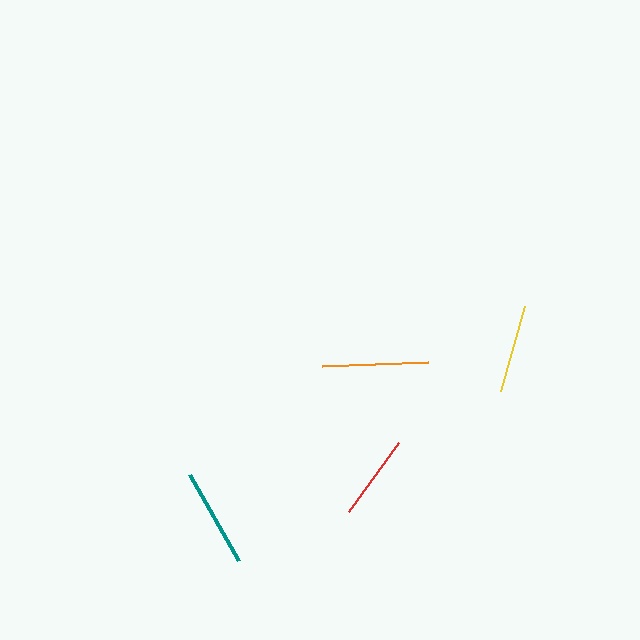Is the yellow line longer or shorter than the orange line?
The orange line is longer than the yellow line.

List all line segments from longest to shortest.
From longest to shortest: orange, teal, yellow, red.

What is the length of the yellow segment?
The yellow segment is approximately 89 pixels long.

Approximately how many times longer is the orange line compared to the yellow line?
The orange line is approximately 1.2 times the length of the yellow line.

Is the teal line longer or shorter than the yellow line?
The teal line is longer than the yellow line.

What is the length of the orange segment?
The orange segment is approximately 106 pixels long.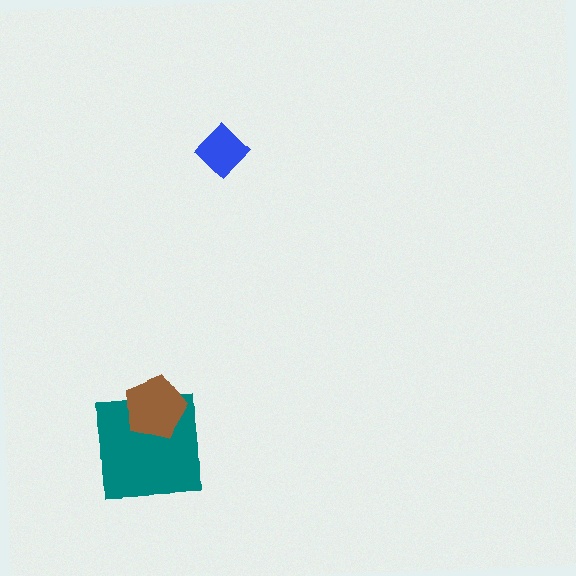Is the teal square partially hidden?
Yes, it is partially covered by another shape.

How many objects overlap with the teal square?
1 object overlaps with the teal square.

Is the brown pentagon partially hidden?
No, no other shape covers it.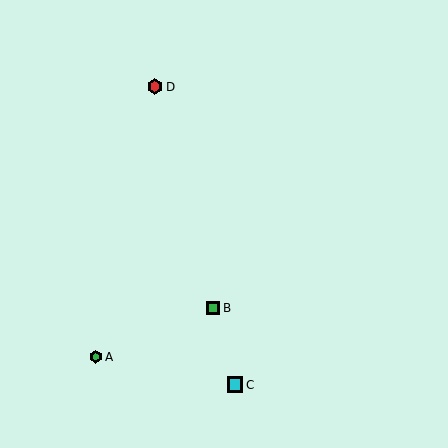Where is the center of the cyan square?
The center of the cyan square is at (235, 385).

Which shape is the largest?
The red hexagon (labeled D) is the largest.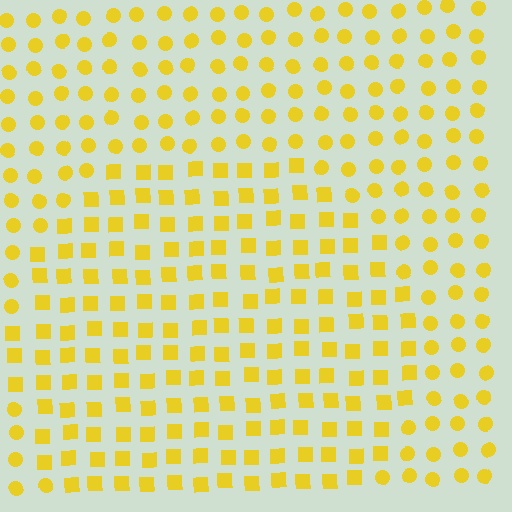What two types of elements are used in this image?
The image uses squares inside the circle region and circles outside it.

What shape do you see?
I see a circle.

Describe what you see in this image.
The image is filled with small yellow elements arranged in a uniform grid. A circle-shaped region contains squares, while the surrounding area contains circles. The boundary is defined purely by the change in element shape.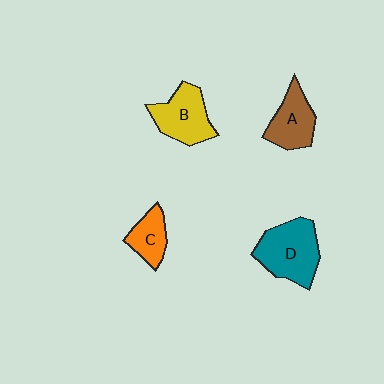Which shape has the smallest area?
Shape C (orange).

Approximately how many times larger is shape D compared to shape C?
Approximately 2.0 times.